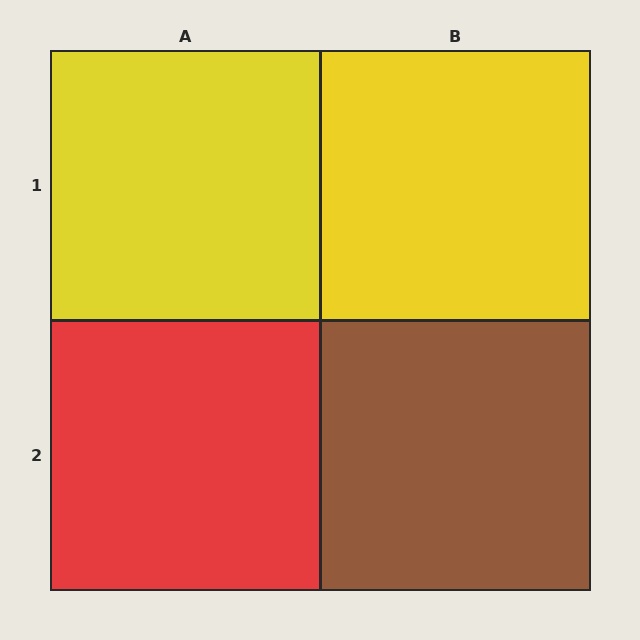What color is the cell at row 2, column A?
Red.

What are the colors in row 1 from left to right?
Yellow, yellow.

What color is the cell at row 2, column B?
Brown.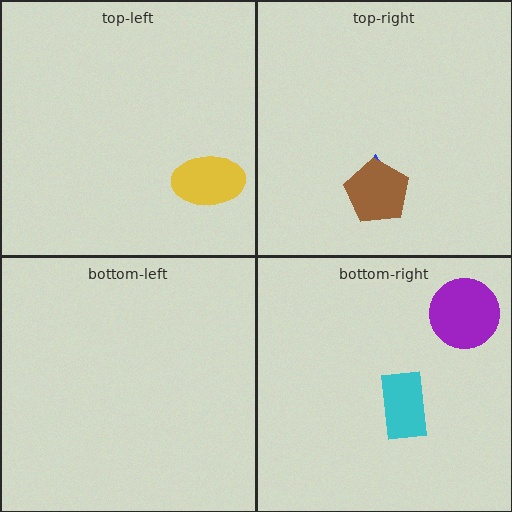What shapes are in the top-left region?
The yellow ellipse.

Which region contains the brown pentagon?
The top-right region.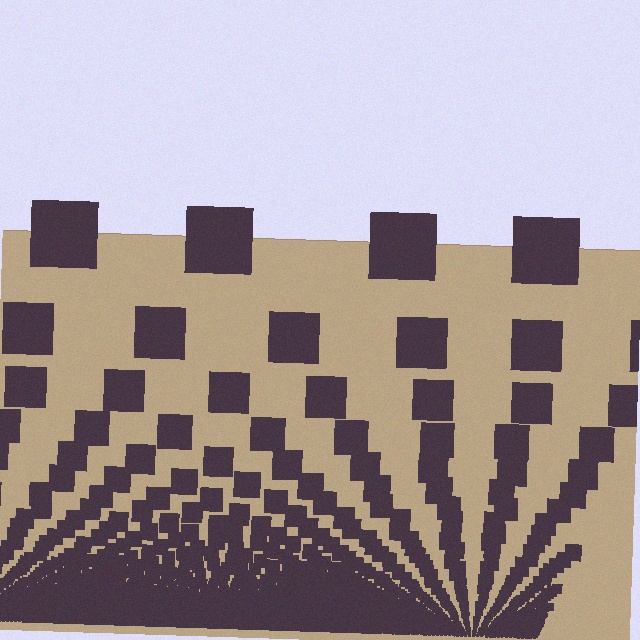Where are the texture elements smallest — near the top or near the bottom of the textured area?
Near the bottom.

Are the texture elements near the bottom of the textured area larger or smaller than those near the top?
Smaller. The gradient is inverted — elements near the bottom are smaller and denser.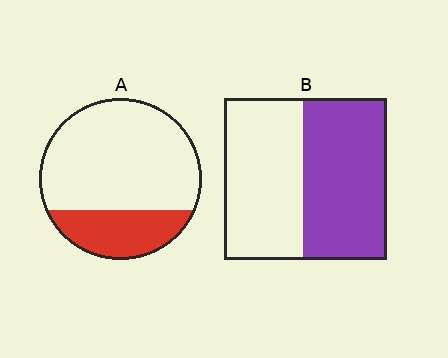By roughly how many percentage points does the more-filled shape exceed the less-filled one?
By roughly 25 percentage points (B over A).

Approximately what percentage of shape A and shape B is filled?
A is approximately 25% and B is approximately 50%.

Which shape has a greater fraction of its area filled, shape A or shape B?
Shape B.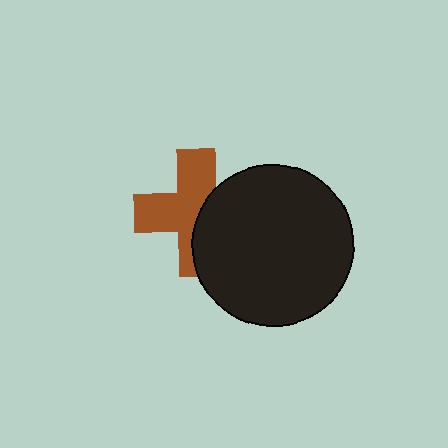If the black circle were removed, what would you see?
You would see the complete brown cross.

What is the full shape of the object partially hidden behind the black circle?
The partially hidden object is a brown cross.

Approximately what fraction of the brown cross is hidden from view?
Roughly 41% of the brown cross is hidden behind the black circle.